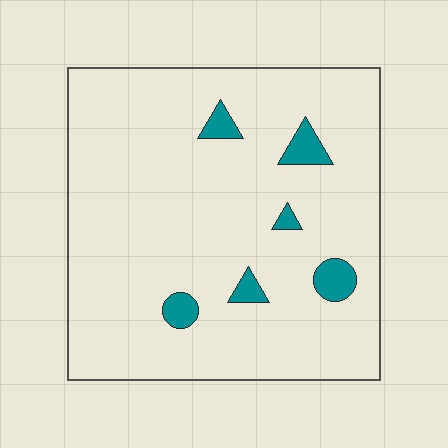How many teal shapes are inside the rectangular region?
6.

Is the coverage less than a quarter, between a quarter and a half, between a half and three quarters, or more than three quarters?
Less than a quarter.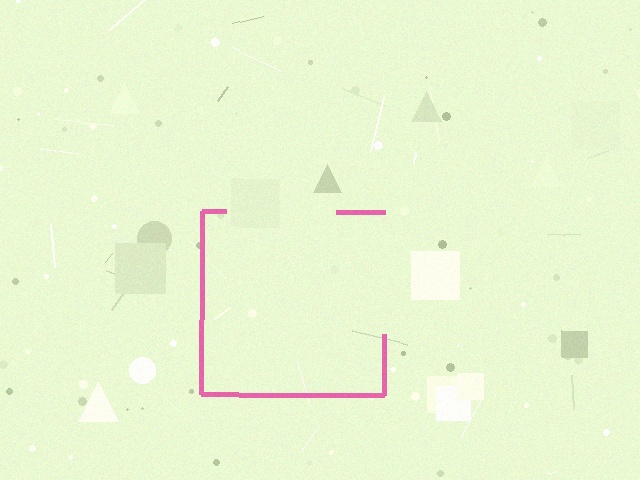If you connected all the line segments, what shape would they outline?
They would outline a square.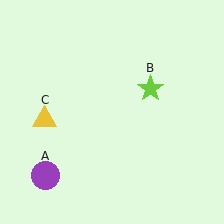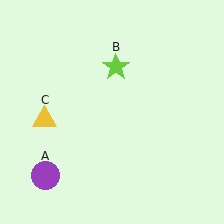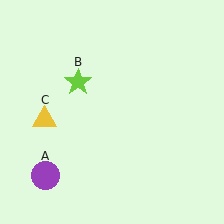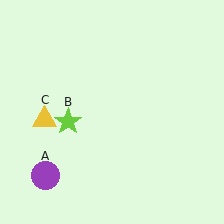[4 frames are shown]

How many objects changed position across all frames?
1 object changed position: lime star (object B).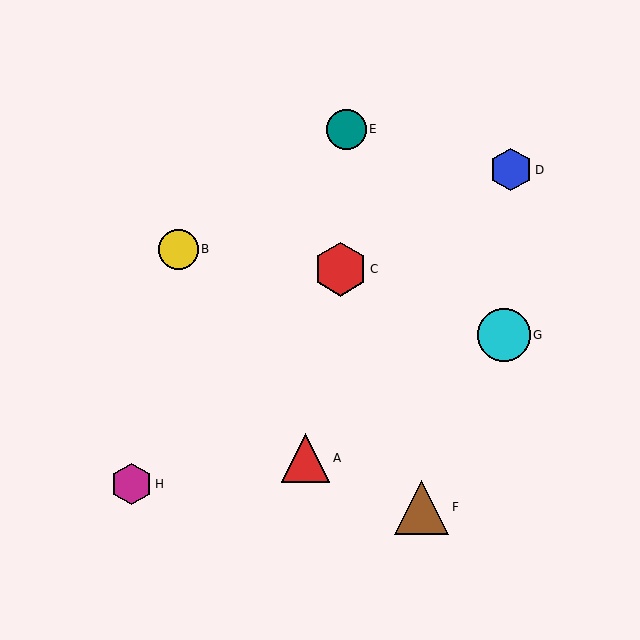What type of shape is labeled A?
Shape A is a red triangle.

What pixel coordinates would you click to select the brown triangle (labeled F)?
Click at (422, 507) to select the brown triangle F.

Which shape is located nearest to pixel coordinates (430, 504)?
The brown triangle (labeled F) at (422, 507) is nearest to that location.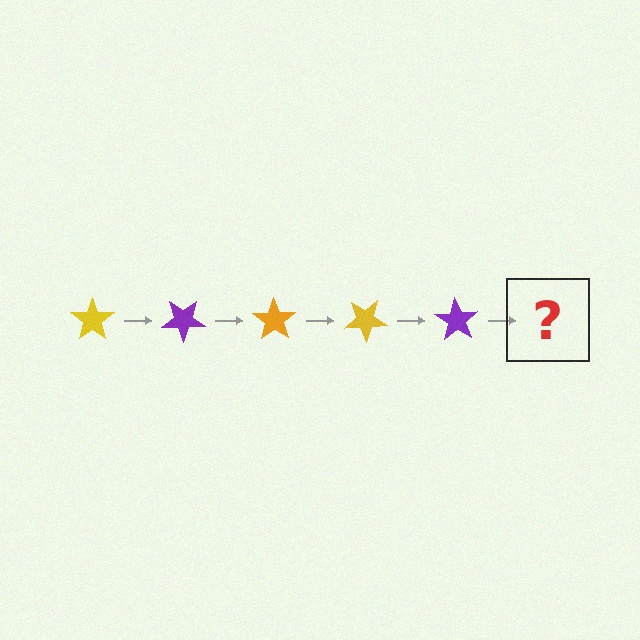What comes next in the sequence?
The next element should be an orange star, rotated 175 degrees from the start.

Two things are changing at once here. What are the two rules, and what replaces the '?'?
The two rules are that it rotates 35 degrees each step and the color cycles through yellow, purple, and orange. The '?' should be an orange star, rotated 175 degrees from the start.